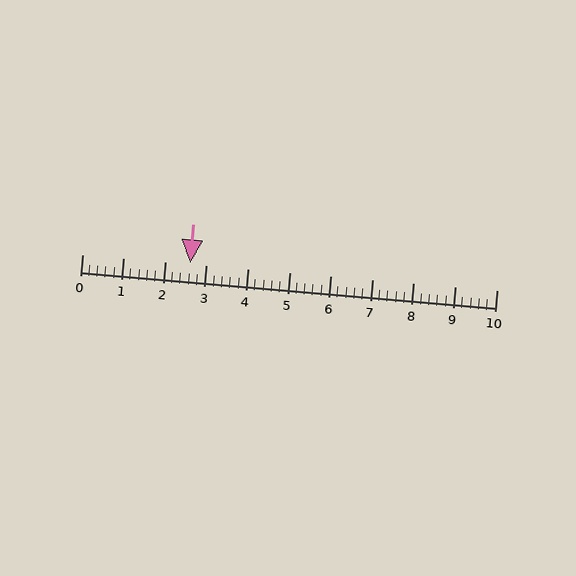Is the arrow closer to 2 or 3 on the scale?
The arrow is closer to 3.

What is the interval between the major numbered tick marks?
The major tick marks are spaced 1 units apart.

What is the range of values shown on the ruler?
The ruler shows values from 0 to 10.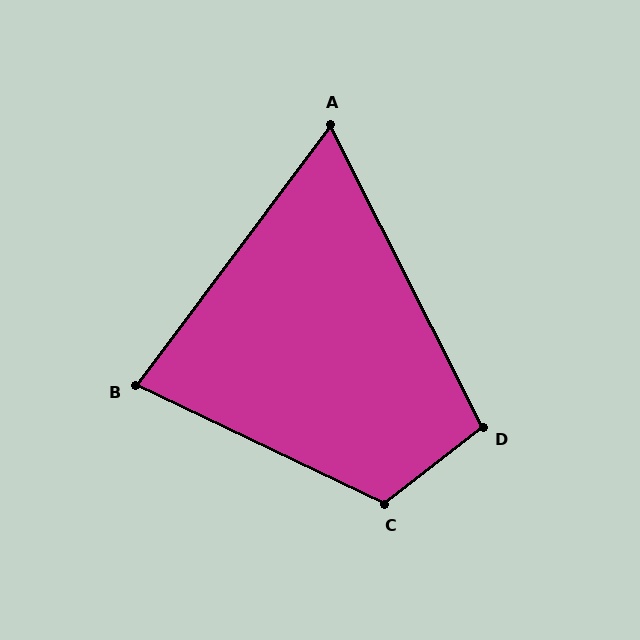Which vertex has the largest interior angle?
C, at approximately 117 degrees.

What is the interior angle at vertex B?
Approximately 79 degrees (acute).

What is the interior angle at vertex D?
Approximately 101 degrees (obtuse).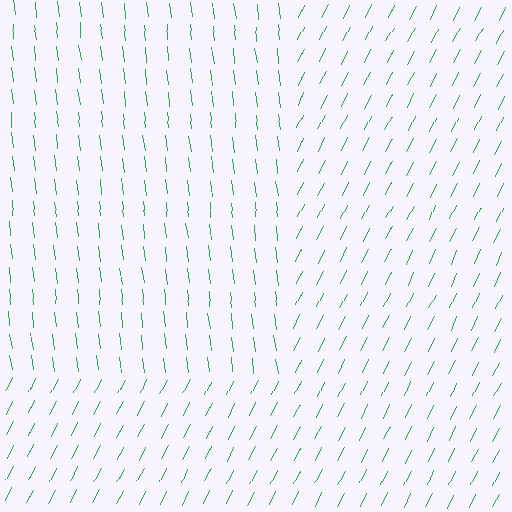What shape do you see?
I see a rectangle.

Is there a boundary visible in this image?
Yes, there is a texture boundary formed by a change in line orientation.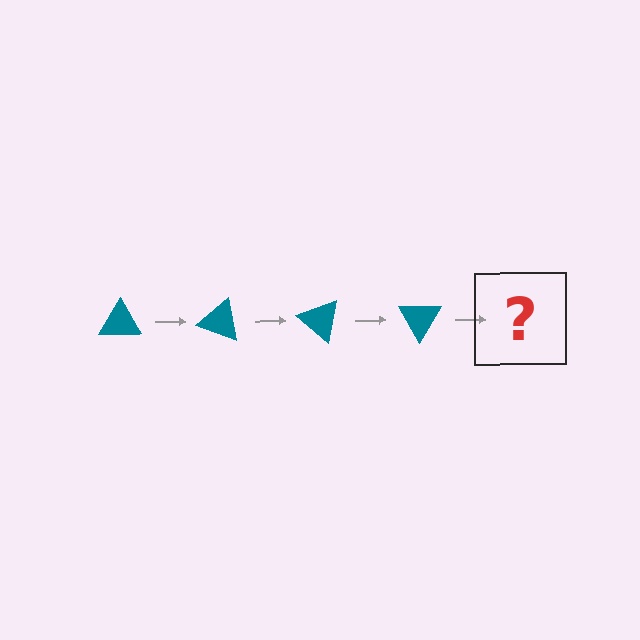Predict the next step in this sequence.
The next step is a teal triangle rotated 80 degrees.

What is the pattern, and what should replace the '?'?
The pattern is that the triangle rotates 20 degrees each step. The '?' should be a teal triangle rotated 80 degrees.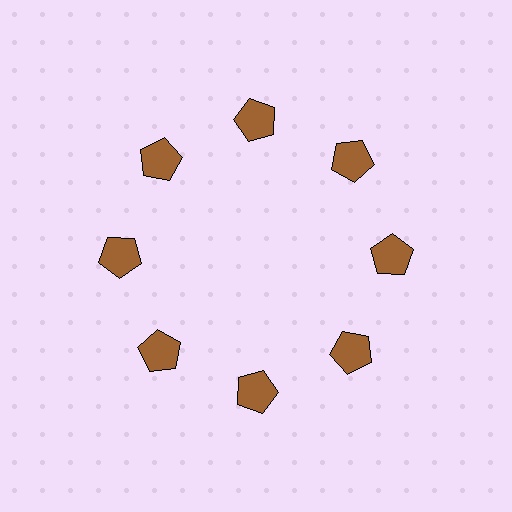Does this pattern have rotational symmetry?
Yes, this pattern has 8-fold rotational symmetry. It looks the same after rotating 45 degrees around the center.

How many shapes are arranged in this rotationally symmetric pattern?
There are 8 shapes, arranged in 8 groups of 1.